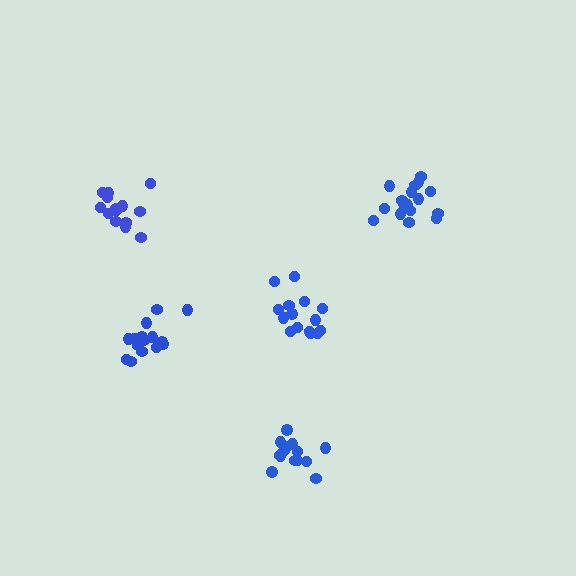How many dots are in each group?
Group 1: 17 dots, Group 2: 15 dots, Group 3: 15 dots, Group 4: 15 dots, Group 5: 15 dots (77 total).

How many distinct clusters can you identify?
There are 5 distinct clusters.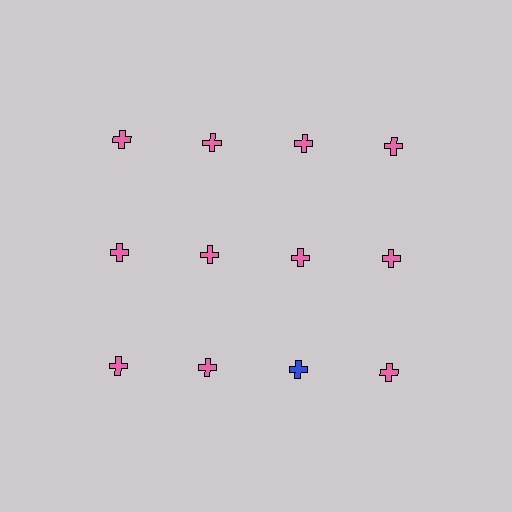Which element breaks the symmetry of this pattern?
The blue cross in the third row, center column breaks the symmetry. All other shapes are pink crosses.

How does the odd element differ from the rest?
It has a different color: blue instead of pink.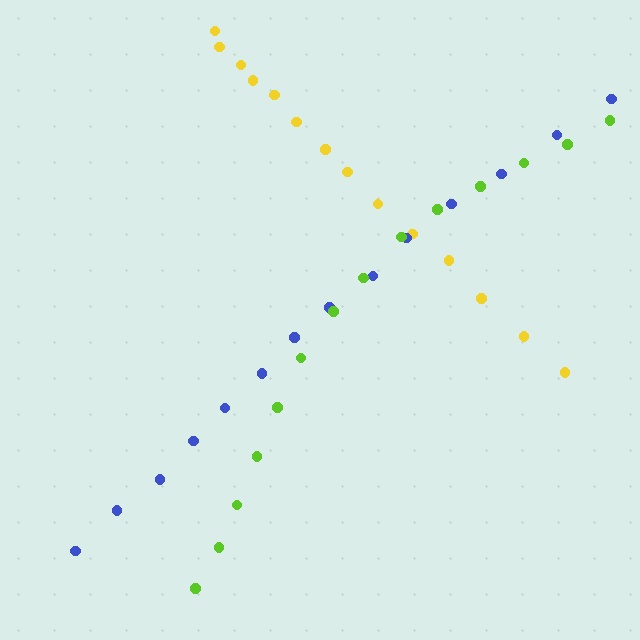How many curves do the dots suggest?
There are 3 distinct paths.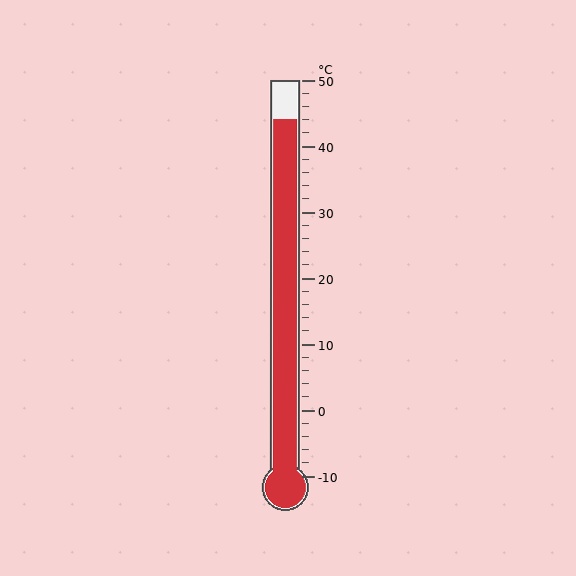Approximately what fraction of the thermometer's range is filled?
The thermometer is filled to approximately 90% of its range.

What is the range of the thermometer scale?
The thermometer scale ranges from -10°C to 50°C.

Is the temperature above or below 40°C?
The temperature is above 40°C.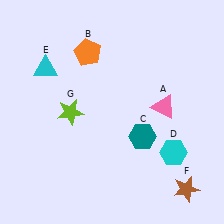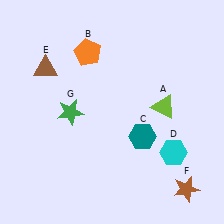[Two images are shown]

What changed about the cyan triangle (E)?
In Image 1, E is cyan. In Image 2, it changed to brown.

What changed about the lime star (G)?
In Image 1, G is lime. In Image 2, it changed to green.